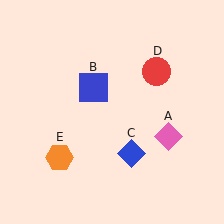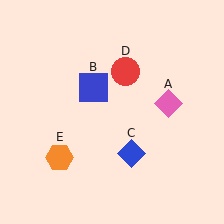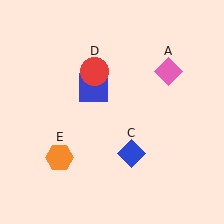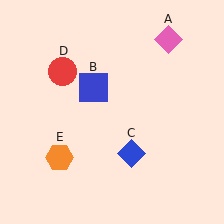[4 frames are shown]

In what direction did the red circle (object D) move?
The red circle (object D) moved left.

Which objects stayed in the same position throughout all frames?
Blue square (object B) and blue diamond (object C) and orange hexagon (object E) remained stationary.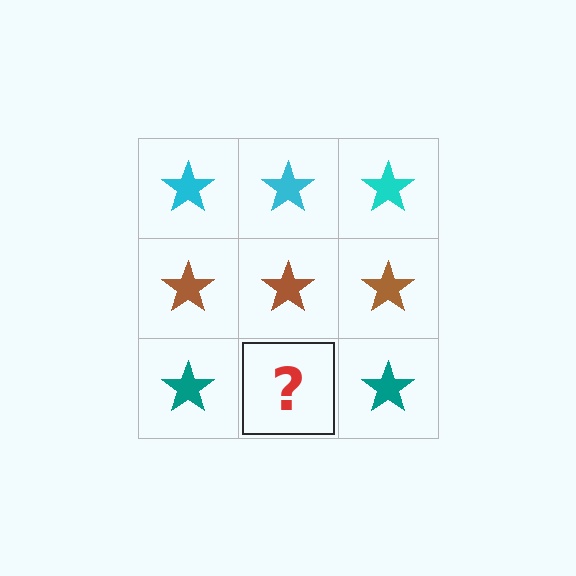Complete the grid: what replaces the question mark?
The question mark should be replaced with a teal star.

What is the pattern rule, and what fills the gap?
The rule is that each row has a consistent color. The gap should be filled with a teal star.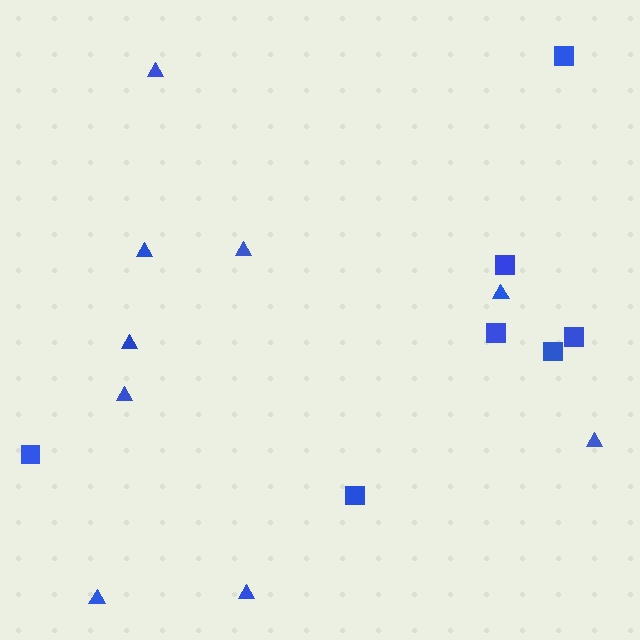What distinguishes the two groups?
There are 2 groups: one group of triangles (9) and one group of squares (7).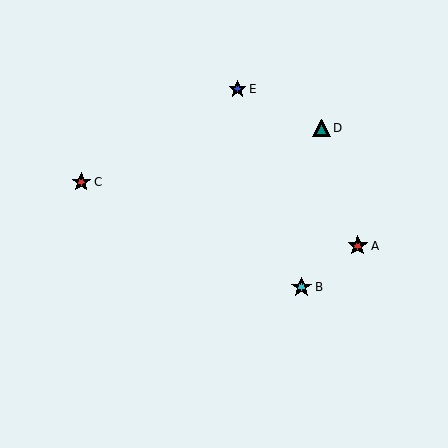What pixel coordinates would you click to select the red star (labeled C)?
Click at (81, 182) to select the red star C.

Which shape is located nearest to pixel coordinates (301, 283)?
The cyan star (labeled B) at (302, 287) is nearest to that location.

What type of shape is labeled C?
Shape C is a red star.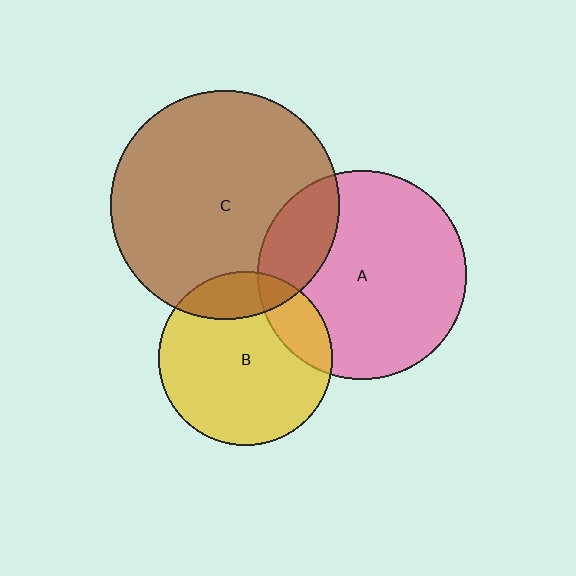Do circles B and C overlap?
Yes.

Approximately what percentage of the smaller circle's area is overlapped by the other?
Approximately 15%.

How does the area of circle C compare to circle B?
Approximately 1.7 times.